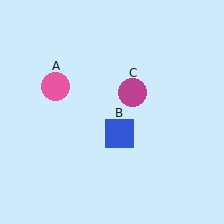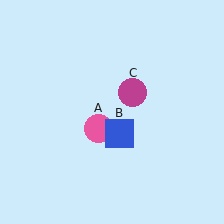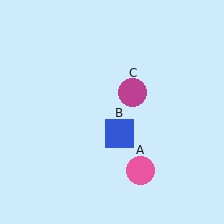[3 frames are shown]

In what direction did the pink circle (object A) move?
The pink circle (object A) moved down and to the right.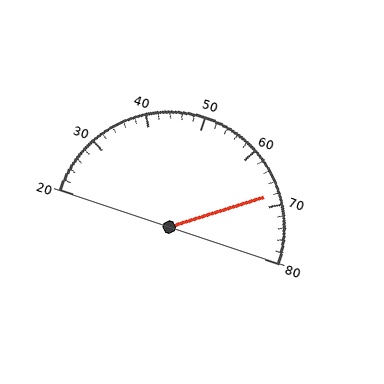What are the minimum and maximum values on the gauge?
The gauge ranges from 20 to 80.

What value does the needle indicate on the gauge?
The needle indicates approximately 68.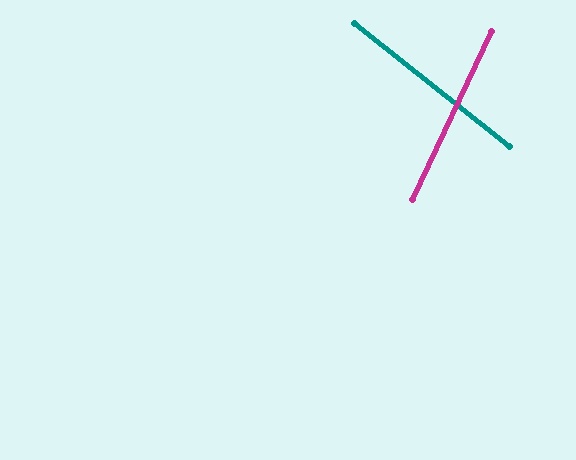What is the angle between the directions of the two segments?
Approximately 77 degrees.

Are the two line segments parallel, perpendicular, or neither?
Neither parallel nor perpendicular — they differ by about 77°.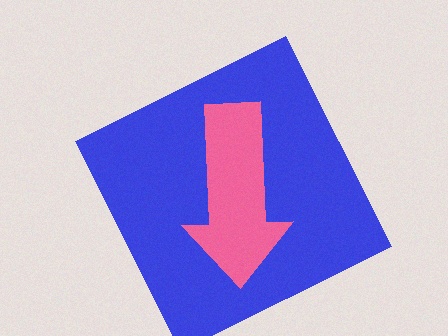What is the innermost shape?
The pink arrow.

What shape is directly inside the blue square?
The pink arrow.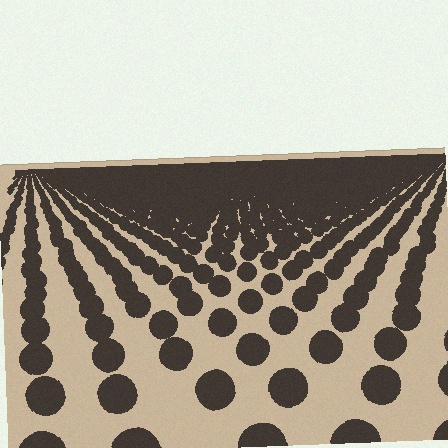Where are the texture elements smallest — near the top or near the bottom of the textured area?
Near the top.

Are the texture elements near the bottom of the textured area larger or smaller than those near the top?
Larger. Near the bottom, elements are closer to the viewer and appear at a bigger on-screen size.